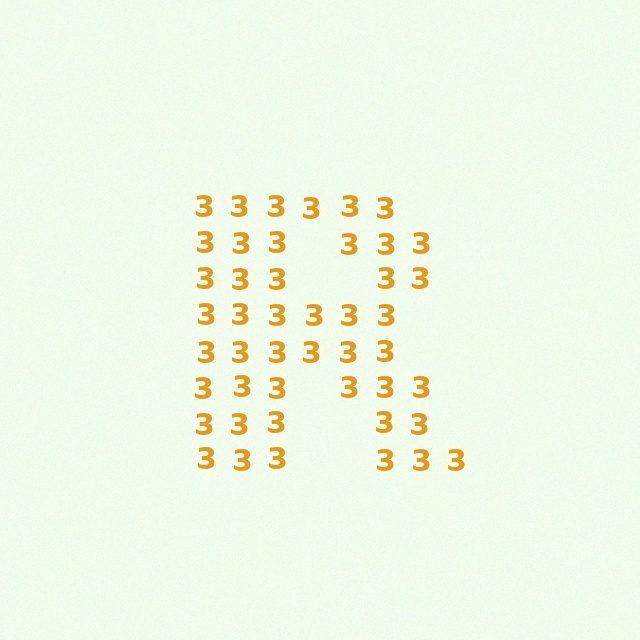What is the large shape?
The large shape is the letter R.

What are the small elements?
The small elements are digit 3's.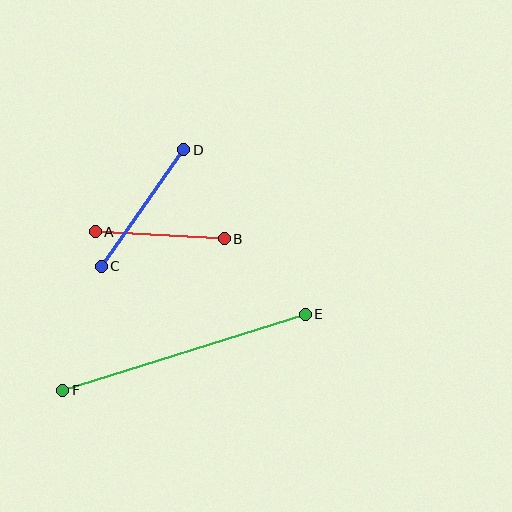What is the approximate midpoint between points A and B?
The midpoint is at approximately (160, 235) pixels.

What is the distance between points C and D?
The distance is approximately 143 pixels.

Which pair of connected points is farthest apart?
Points E and F are farthest apart.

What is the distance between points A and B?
The distance is approximately 129 pixels.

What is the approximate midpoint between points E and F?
The midpoint is at approximately (184, 352) pixels.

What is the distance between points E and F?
The distance is approximately 254 pixels.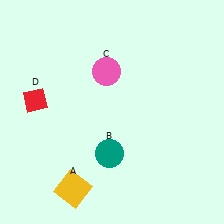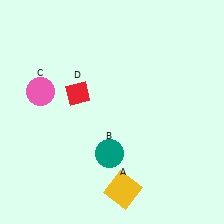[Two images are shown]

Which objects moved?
The objects that moved are: the yellow square (A), the pink circle (C), the red diamond (D).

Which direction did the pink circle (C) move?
The pink circle (C) moved left.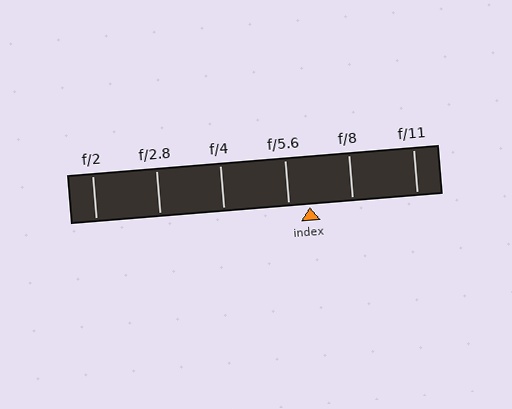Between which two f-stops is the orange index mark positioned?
The index mark is between f/5.6 and f/8.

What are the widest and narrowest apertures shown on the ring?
The widest aperture shown is f/2 and the narrowest is f/11.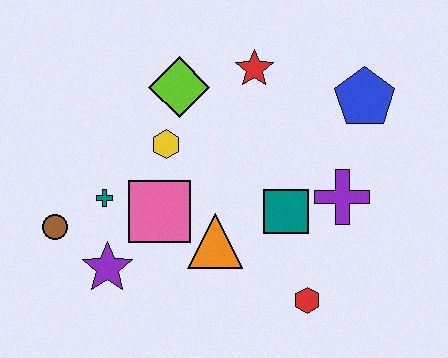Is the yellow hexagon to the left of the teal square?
Yes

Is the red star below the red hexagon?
No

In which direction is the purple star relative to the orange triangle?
The purple star is to the left of the orange triangle.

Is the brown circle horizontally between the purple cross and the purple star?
No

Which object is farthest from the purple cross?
The brown circle is farthest from the purple cross.